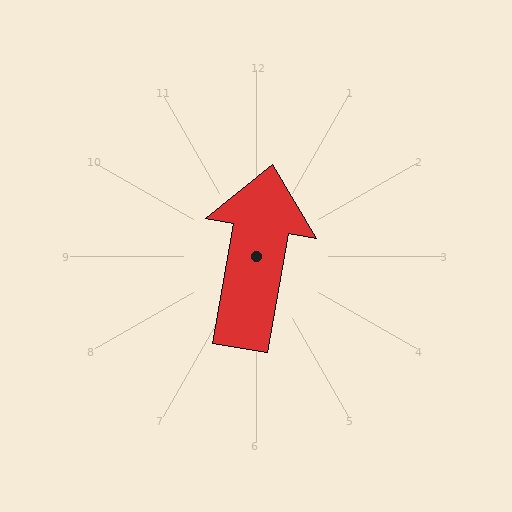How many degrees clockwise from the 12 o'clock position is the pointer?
Approximately 10 degrees.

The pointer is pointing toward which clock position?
Roughly 12 o'clock.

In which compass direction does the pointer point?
North.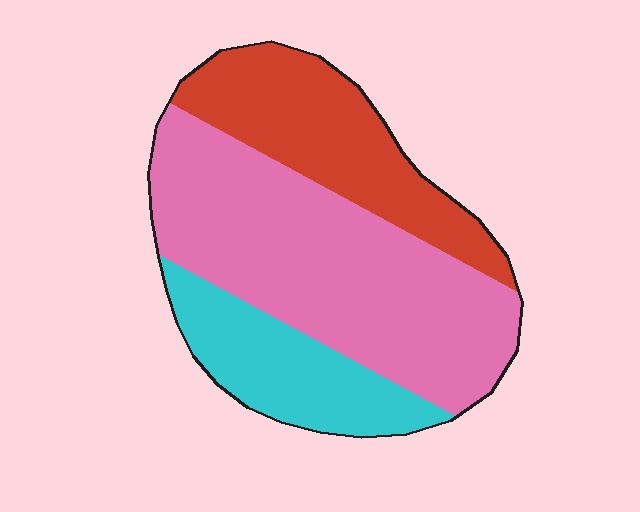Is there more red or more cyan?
Red.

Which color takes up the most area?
Pink, at roughly 50%.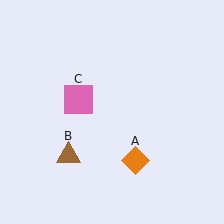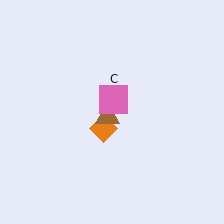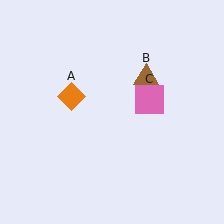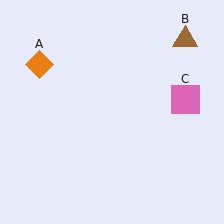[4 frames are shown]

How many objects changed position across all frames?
3 objects changed position: orange diamond (object A), brown triangle (object B), pink square (object C).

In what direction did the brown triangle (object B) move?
The brown triangle (object B) moved up and to the right.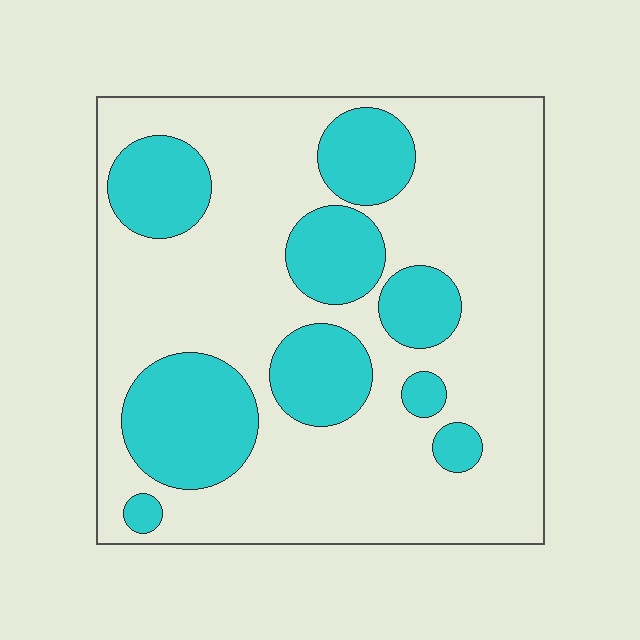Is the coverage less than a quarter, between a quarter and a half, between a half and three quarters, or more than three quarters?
Between a quarter and a half.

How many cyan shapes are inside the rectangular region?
9.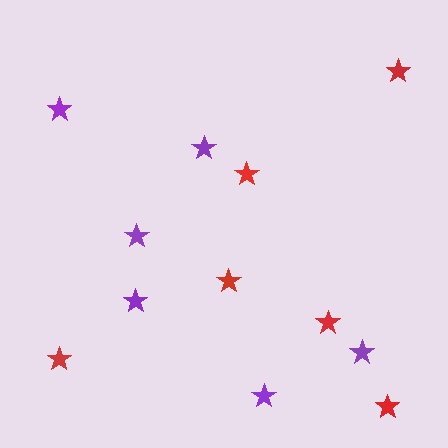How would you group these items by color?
There are 2 groups: one group of red stars (6) and one group of purple stars (6).